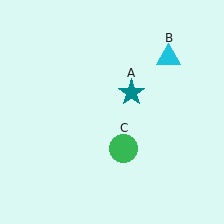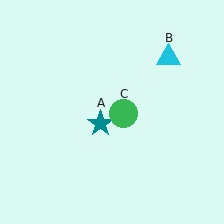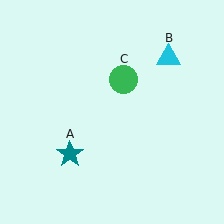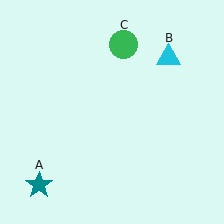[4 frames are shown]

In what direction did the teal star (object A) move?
The teal star (object A) moved down and to the left.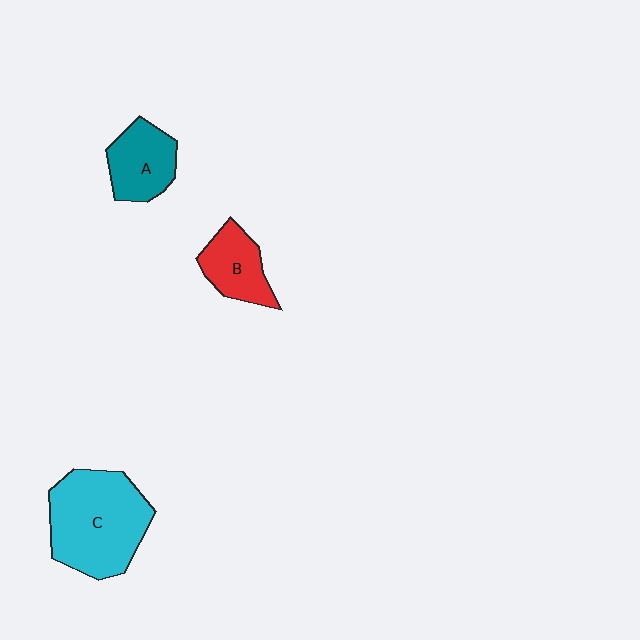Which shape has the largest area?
Shape C (cyan).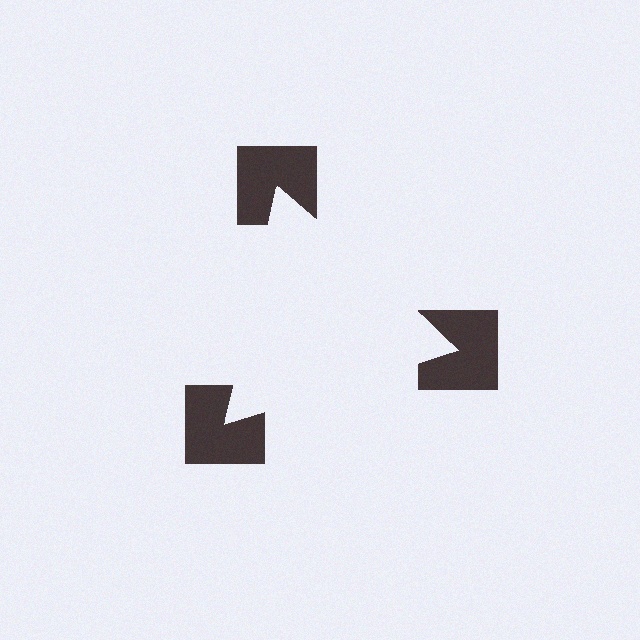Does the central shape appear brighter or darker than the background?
It typically appears slightly brighter than the background, even though no actual brightness change is drawn.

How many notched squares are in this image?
There are 3 — one at each vertex of the illusory triangle.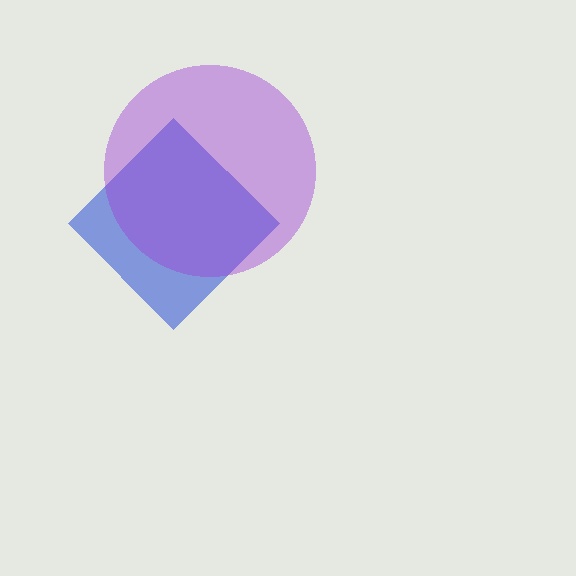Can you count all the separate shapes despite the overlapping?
Yes, there are 2 separate shapes.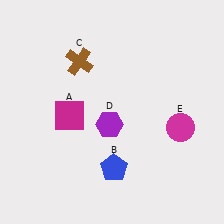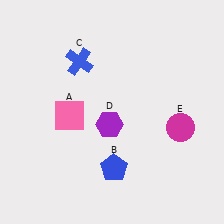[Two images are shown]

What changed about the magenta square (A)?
In Image 1, A is magenta. In Image 2, it changed to pink.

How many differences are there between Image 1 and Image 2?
There are 2 differences between the two images.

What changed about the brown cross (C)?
In Image 1, C is brown. In Image 2, it changed to blue.